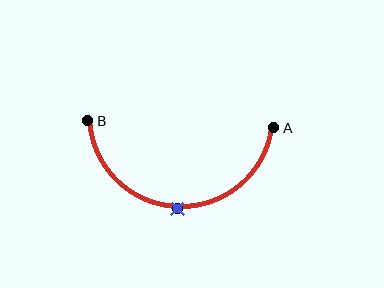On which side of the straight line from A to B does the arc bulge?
The arc bulges below the straight line connecting A and B.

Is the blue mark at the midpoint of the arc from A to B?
Yes. The blue mark lies on the arc at equal arc-length from both A and B — it is the arc midpoint.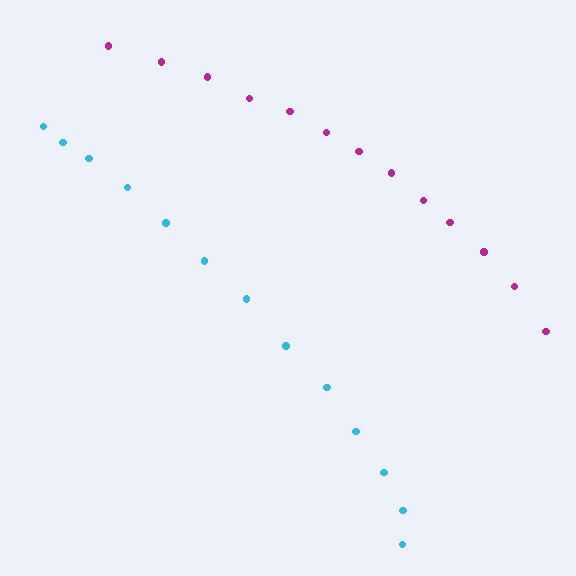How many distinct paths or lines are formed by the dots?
There are 2 distinct paths.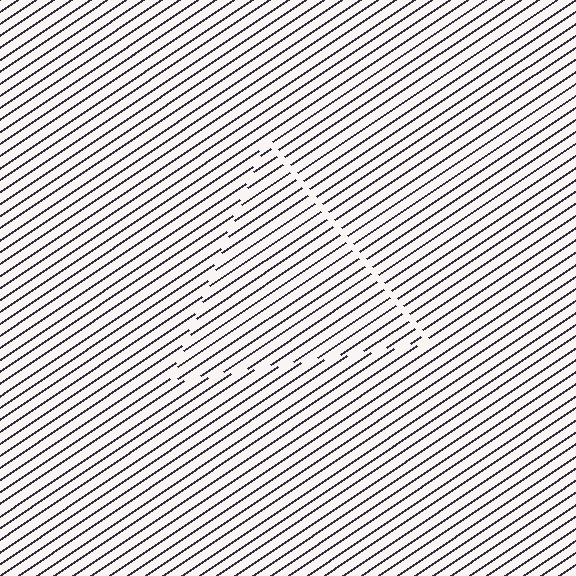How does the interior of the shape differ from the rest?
The interior of the shape contains the same grating, shifted by half a period — the contour is defined by the phase discontinuity where line-ends from the inner and outer gratings abut.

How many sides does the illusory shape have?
3 sides — the line-ends trace a triangle.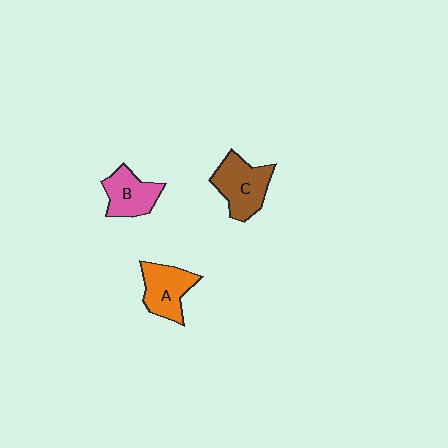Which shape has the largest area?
Shape C (brown).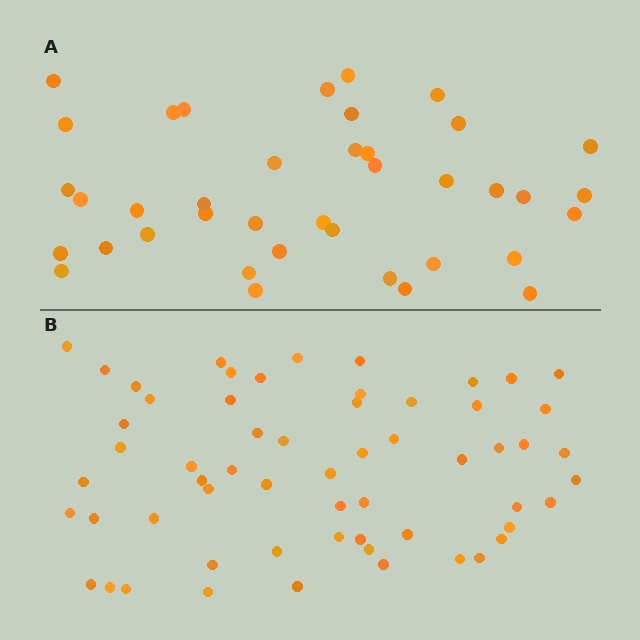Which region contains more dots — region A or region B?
Region B (the bottom region) has more dots.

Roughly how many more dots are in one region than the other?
Region B has approximately 20 more dots than region A.